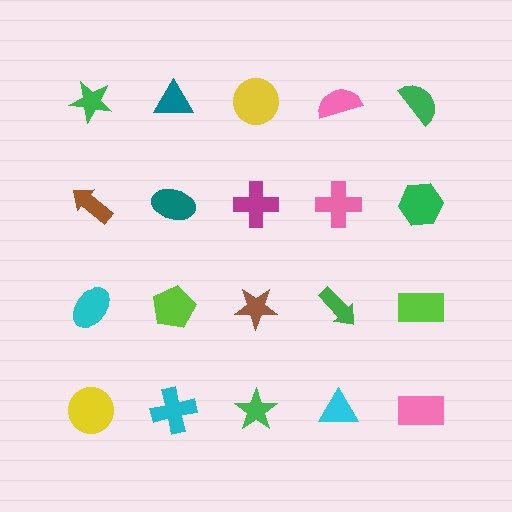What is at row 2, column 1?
A brown arrow.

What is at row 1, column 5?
A green semicircle.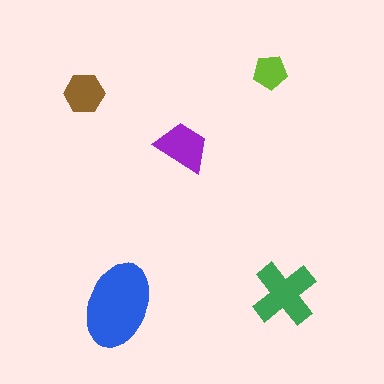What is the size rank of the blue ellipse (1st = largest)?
1st.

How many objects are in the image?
There are 5 objects in the image.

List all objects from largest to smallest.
The blue ellipse, the green cross, the purple trapezoid, the brown hexagon, the lime pentagon.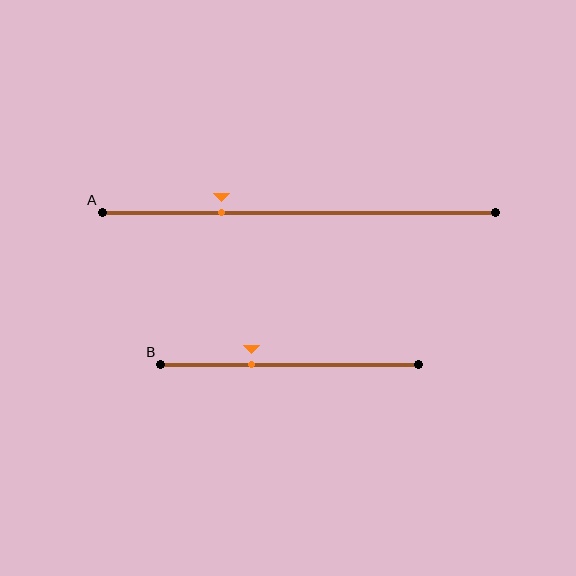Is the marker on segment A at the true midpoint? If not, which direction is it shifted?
No, the marker on segment A is shifted to the left by about 20% of the segment length.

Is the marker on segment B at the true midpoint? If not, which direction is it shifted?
No, the marker on segment B is shifted to the left by about 15% of the segment length.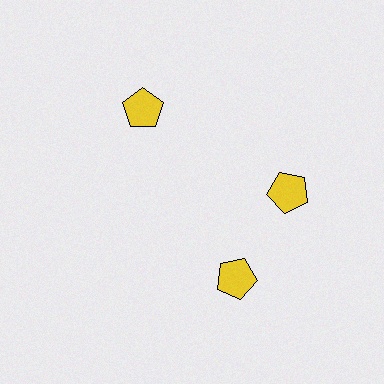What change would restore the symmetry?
The symmetry would be restored by rotating it back into even spacing with its neighbors so that all 3 pentagons sit at equal angles and equal distance from the center.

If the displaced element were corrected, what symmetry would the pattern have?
It would have 3-fold rotational symmetry — the pattern would map onto itself every 120 degrees.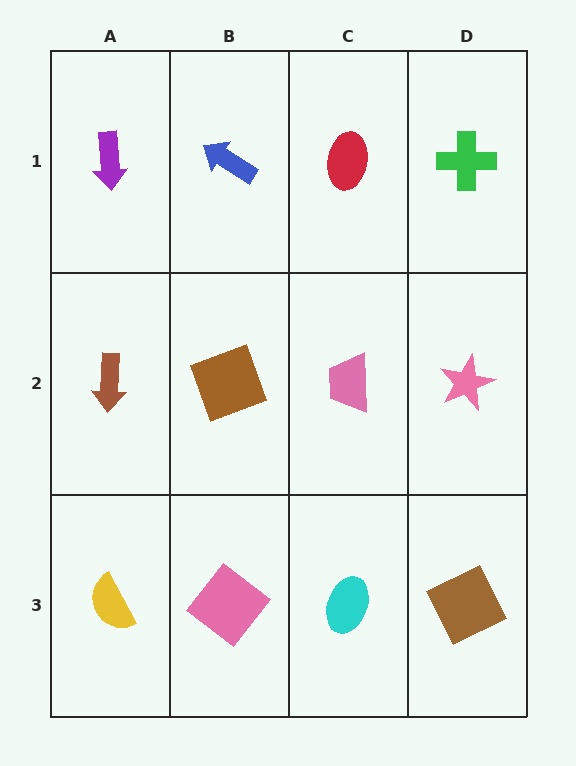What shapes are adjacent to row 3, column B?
A brown square (row 2, column B), a yellow semicircle (row 3, column A), a cyan ellipse (row 3, column C).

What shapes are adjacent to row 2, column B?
A blue arrow (row 1, column B), a pink diamond (row 3, column B), a brown arrow (row 2, column A), a pink trapezoid (row 2, column C).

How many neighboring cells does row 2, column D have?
3.